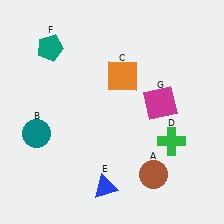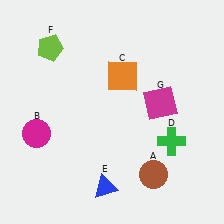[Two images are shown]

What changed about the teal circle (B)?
In Image 1, B is teal. In Image 2, it changed to magenta.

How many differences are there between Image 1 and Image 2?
There are 2 differences between the two images.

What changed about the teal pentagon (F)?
In Image 1, F is teal. In Image 2, it changed to lime.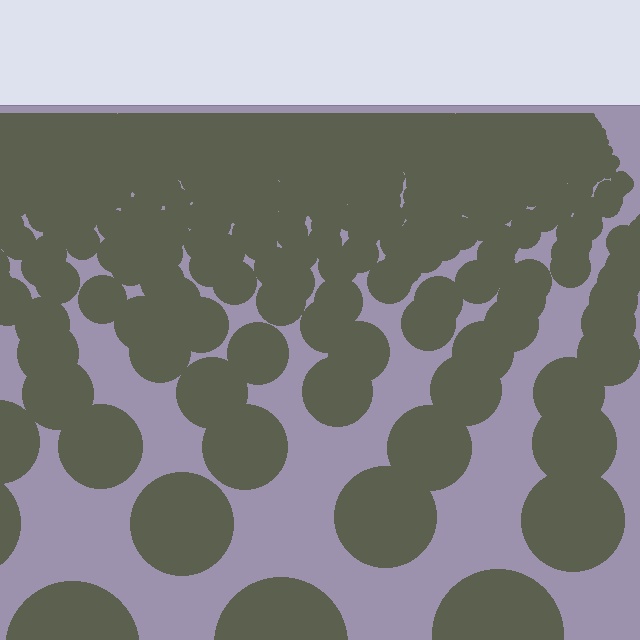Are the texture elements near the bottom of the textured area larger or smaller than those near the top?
Larger. Near the bottom, elements are closer to the viewer and appear at a bigger on-screen size.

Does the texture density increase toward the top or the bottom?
Density increases toward the top.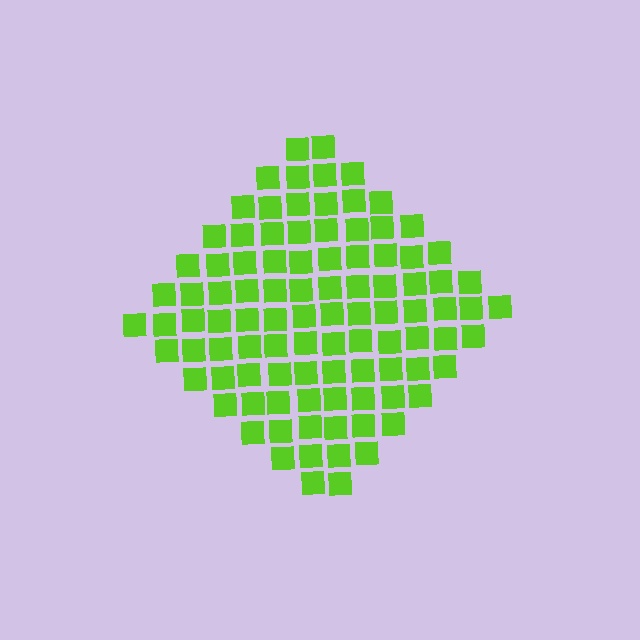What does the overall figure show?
The overall figure shows a diamond.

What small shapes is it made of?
It is made of small squares.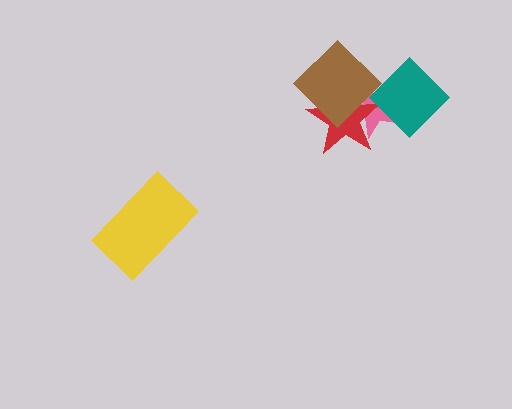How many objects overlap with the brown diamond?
3 objects overlap with the brown diamond.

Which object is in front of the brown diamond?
The teal diamond is in front of the brown diamond.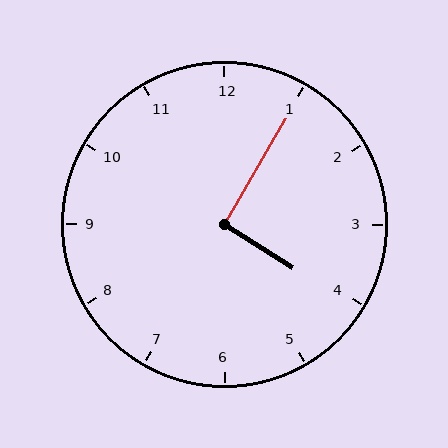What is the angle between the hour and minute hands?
Approximately 92 degrees.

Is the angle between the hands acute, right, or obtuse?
It is right.